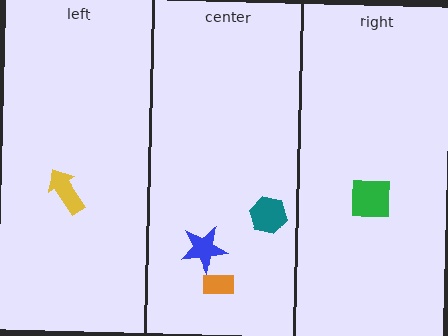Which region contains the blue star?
The center region.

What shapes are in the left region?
The yellow arrow.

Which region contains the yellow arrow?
The left region.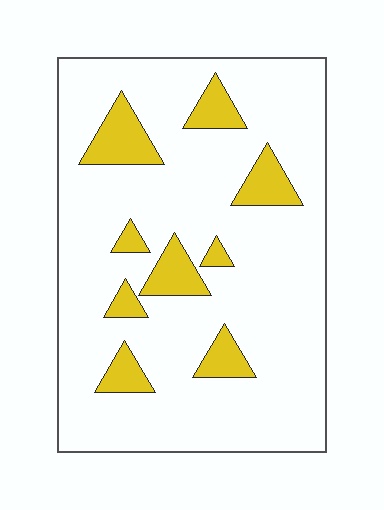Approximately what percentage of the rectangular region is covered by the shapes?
Approximately 15%.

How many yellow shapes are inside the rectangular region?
9.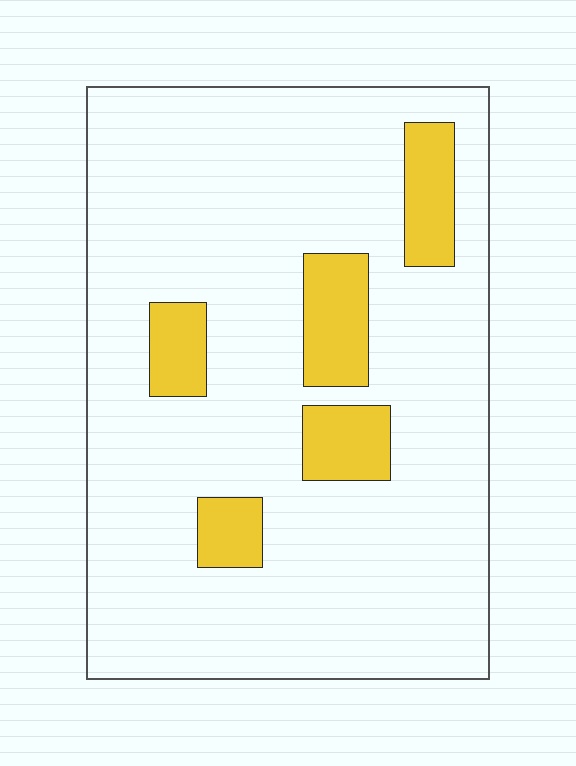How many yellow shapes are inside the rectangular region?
5.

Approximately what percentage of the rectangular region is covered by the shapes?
Approximately 15%.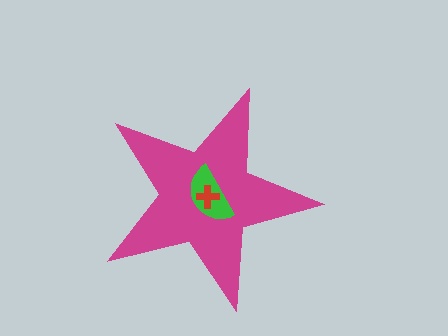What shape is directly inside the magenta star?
The green semicircle.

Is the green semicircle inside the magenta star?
Yes.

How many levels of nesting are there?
3.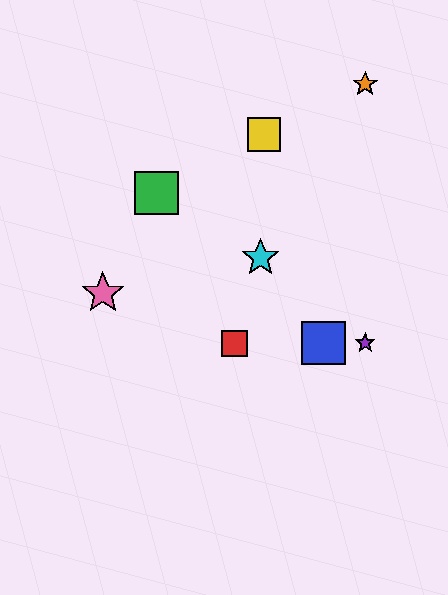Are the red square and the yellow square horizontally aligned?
No, the red square is at y≈343 and the yellow square is at y≈135.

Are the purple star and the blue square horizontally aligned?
Yes, both are at y≈343.